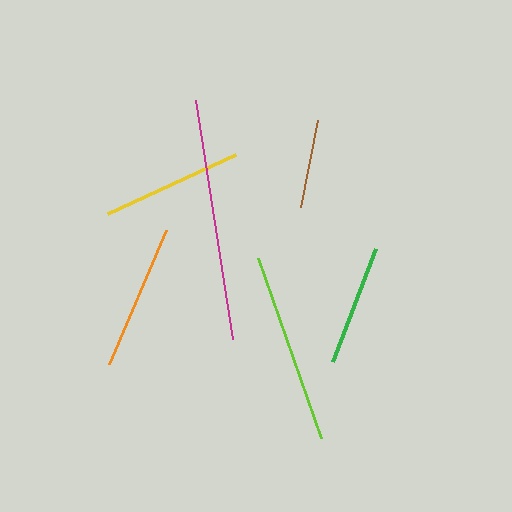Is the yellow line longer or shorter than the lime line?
The lime line is longer than the yellow line.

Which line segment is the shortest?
The brown line is the shortest at approximately 88 pixels.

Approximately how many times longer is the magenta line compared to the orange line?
The magenta line is approximately 1.7 times the length of the orange line.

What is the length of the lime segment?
The lime segment is approximately 191 pixels long.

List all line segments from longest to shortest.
From longest to shortest: magenta, lime, orange, yellow, green, brown.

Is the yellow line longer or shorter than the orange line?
The orange line is longer than the yellow line.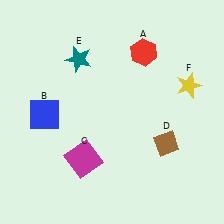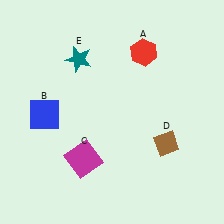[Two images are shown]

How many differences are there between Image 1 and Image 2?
There is 1 difference between the two images.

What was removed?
The yellow star (F) was removed in Image 2.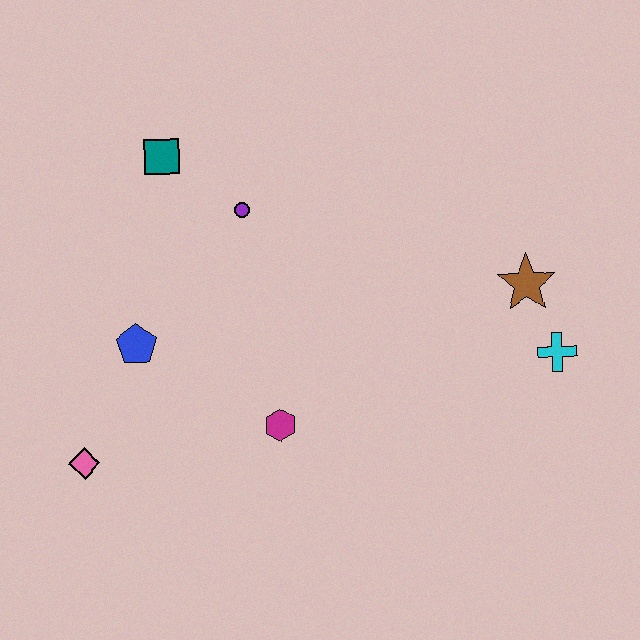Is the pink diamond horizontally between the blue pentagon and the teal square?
No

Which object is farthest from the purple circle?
The cyan cross is farthest from the purple circle.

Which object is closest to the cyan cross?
The brown star is closest to the cyan cross.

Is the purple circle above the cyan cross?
Yes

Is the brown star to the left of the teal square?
No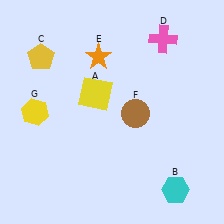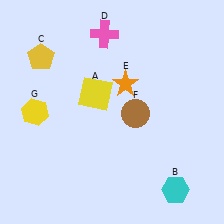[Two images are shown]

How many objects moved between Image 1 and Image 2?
2 objects moved between the two images.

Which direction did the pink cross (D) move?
The pink cross (D) moved left.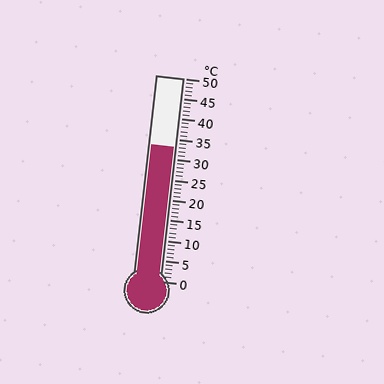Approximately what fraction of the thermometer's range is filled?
The thermometer is filled to approximately 65% of its range.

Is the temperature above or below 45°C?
The temperature is below 45°C.